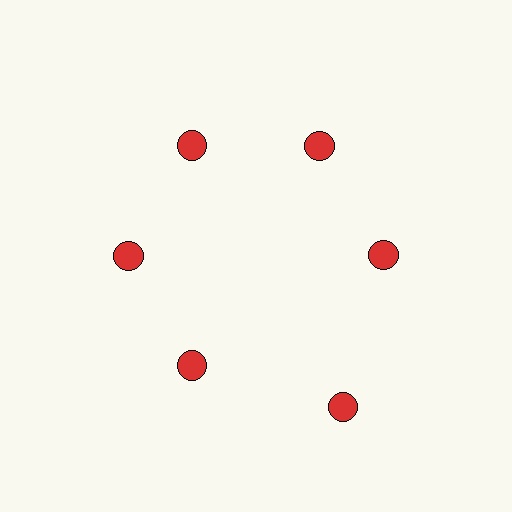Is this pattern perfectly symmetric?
No. The 6 red circles are arranged in a ring, but one element near the 5 o'clock position is pushed outward from the center, breaking the 6-fold rotational symmetry.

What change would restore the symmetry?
The symmetry would be restored by moving it inward, back onto the ring so that all 6 circles sit at equal angles and equal distance from the center.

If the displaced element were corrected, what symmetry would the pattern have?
It would have 6-fold rotational symmetry — the pattern would map onto itself every 60 degrees.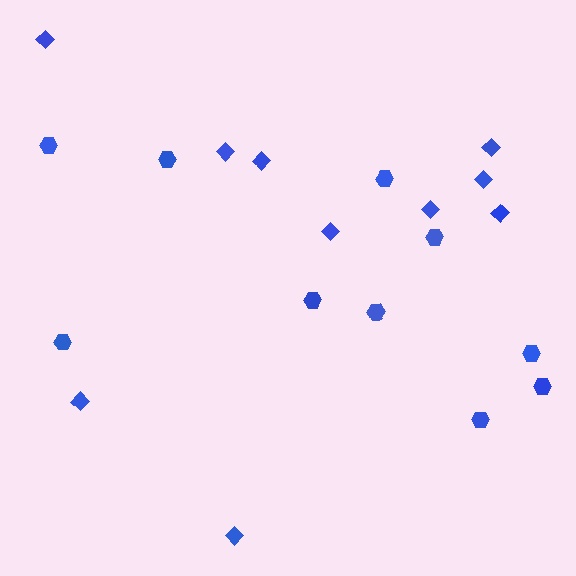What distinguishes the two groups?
There are 2 groups: one group of diamonds (10) and one group of hexagons (10).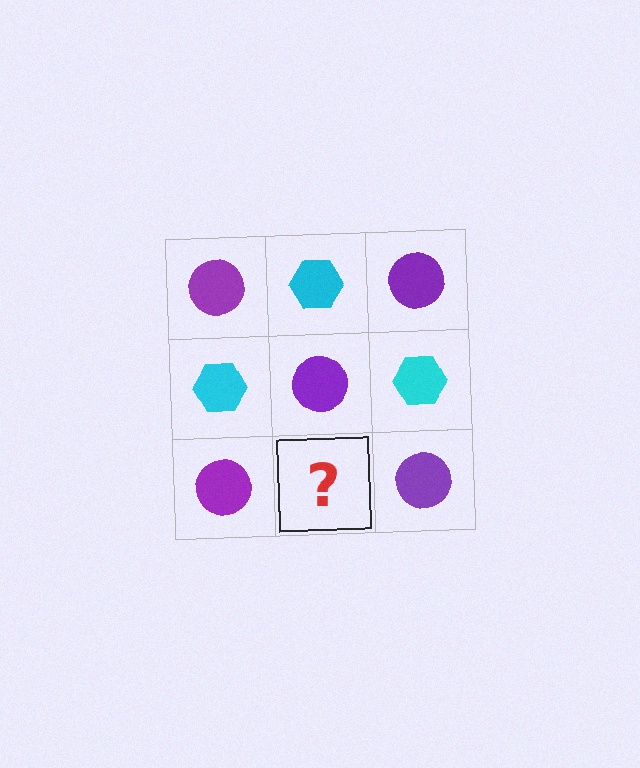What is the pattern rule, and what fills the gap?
The rule is that it alternates purple circle and cyan hexagon in a checkerboard pattern. The gap should be filled with a cyan hexagon.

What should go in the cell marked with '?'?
The missing cell should contain a cyan hexagon.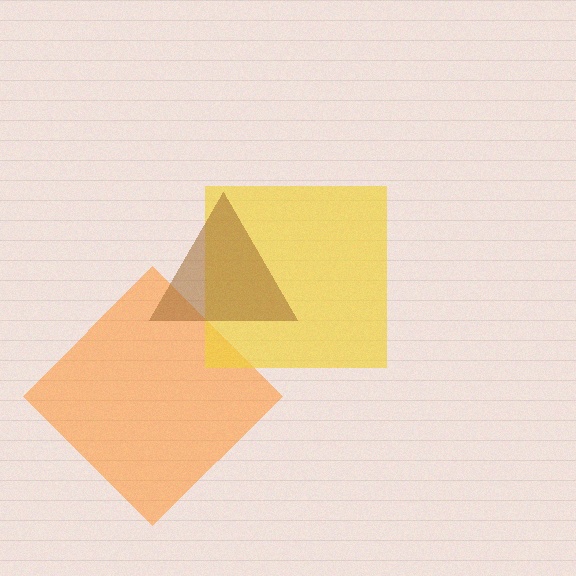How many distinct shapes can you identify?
There are 3 distinct shapes: an orange diamond, a yellow square, a brown triangle.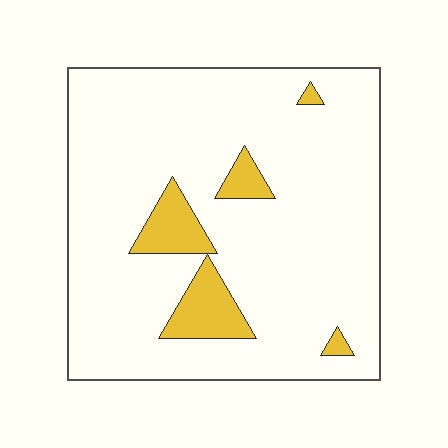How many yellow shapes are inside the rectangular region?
5.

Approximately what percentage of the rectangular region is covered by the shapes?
Approximately 10%.